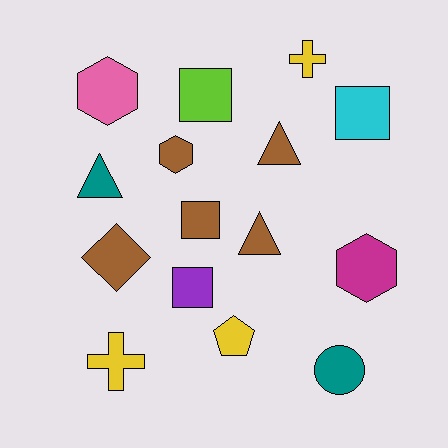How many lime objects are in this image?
There is 1 lime object.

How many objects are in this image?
There are 15 objects.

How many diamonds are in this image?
There is 1 diamond.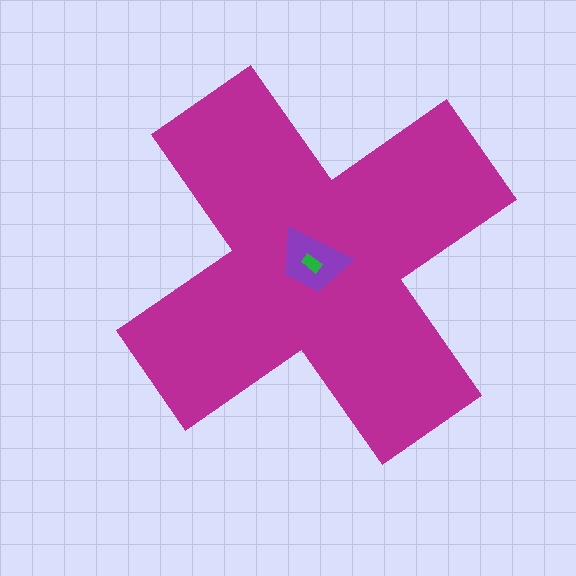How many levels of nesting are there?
3.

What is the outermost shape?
The magenta cross.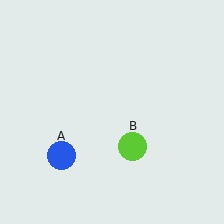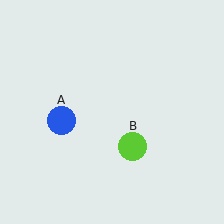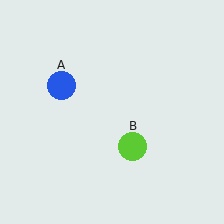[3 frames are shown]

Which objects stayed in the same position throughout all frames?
Lime circle (object B) remained stationary.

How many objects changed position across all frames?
1 object changed position: blue circle (object A).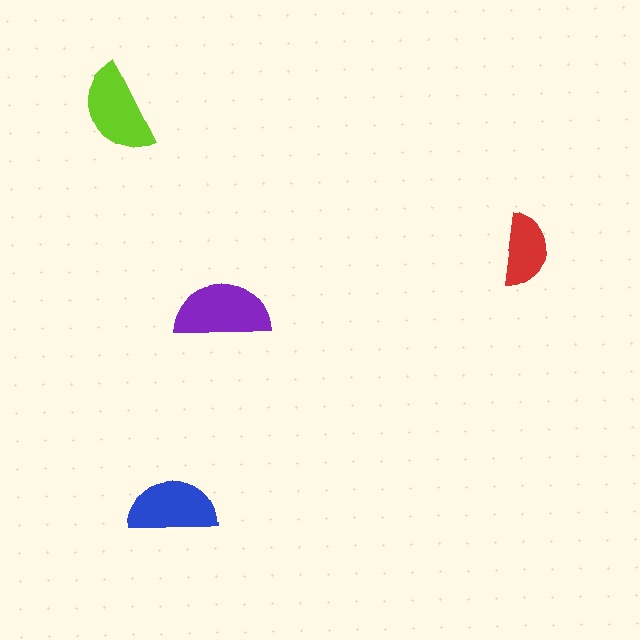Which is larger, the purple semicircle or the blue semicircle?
The purple one.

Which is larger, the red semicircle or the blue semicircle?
The blue one.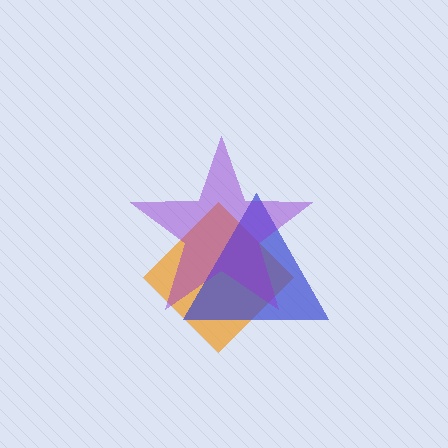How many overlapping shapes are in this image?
There are 3 overlapping shapes in the image.